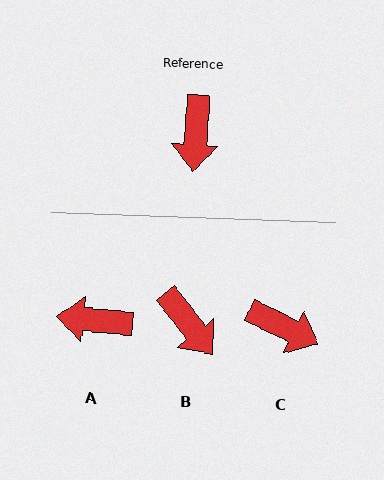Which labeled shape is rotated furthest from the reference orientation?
A, about 91 degrees away.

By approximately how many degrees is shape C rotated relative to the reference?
Approximately 68 degrees counter-clockwise.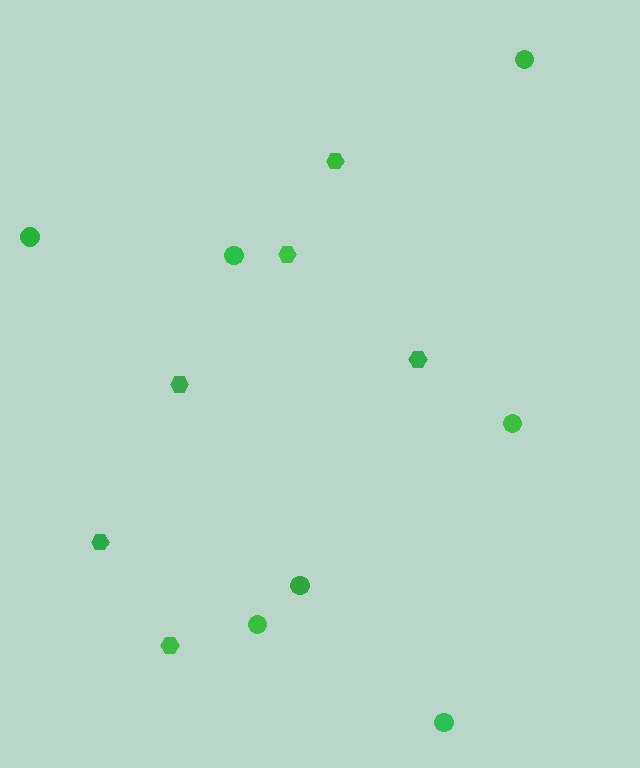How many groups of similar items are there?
There are 2 groups: one group of circles (7) and one group of hexagons (6).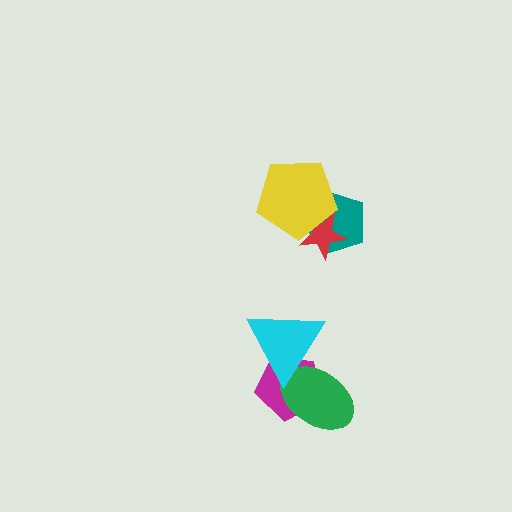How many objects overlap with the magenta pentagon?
2 objects overlap with the magenta pentagon.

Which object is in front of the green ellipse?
The cyan triangle is in front of the green ellipse.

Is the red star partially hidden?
Yes, it is partially covered by another shape.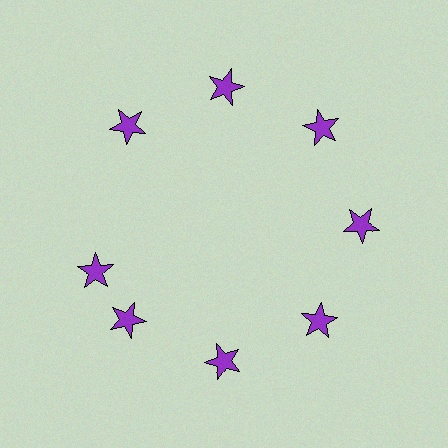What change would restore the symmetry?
The symmetry would be restored by rotating it back into even spacing with its neighbors so that all 8 stars sit at equal angles and equal distance from the center.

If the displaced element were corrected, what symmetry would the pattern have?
It would have 8-fold rotational symmetry — the pattern would map onto itself every 45 degrees.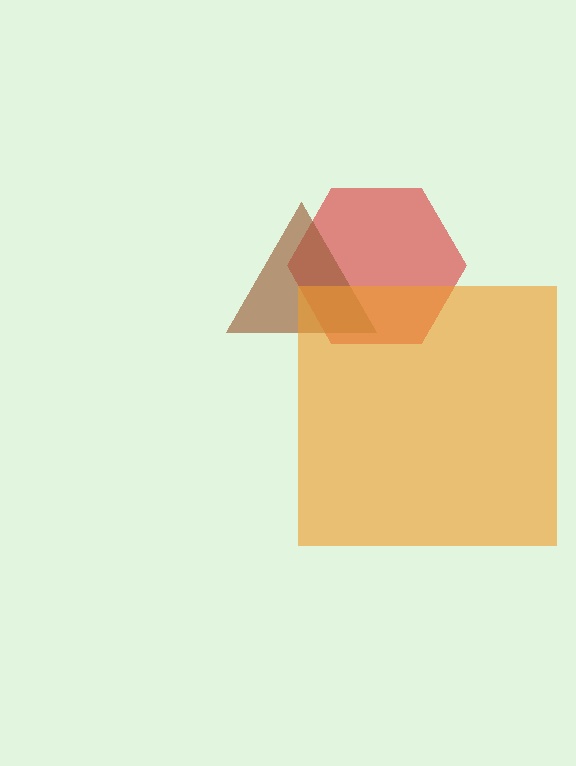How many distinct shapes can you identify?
There are 3 distinct shapes: a red hexagon, a brown triangle, an orange square.